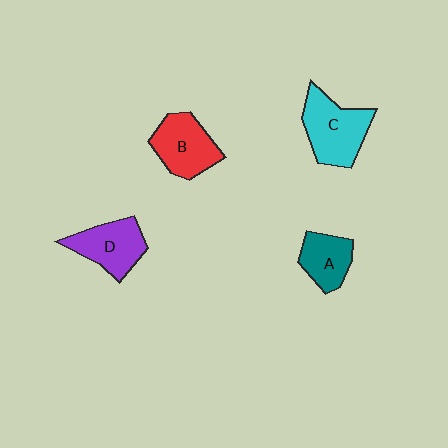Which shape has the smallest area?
Shape A (teal).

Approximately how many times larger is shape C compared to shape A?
Approximately 1.5 times.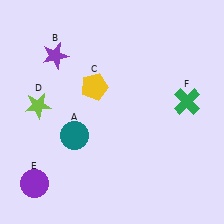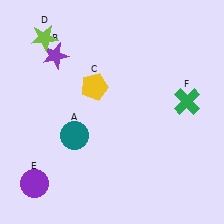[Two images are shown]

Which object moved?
The lime star (D) moved up.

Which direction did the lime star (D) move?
The lime star (D) moved up.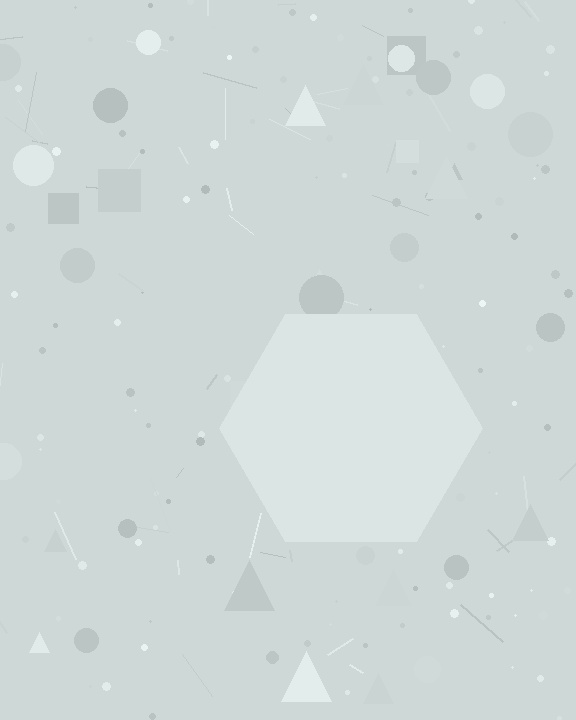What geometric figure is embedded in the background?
A hexagon is embedded in the background.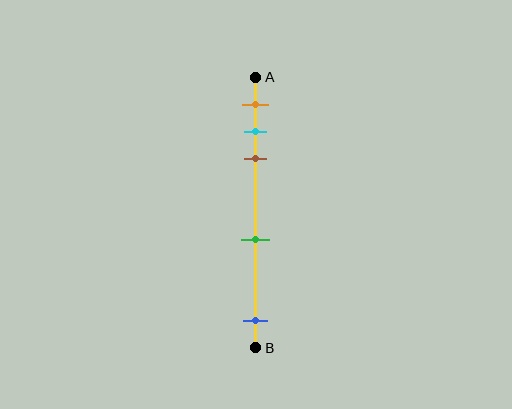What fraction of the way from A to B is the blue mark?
The blue mark is approximately 90% (0.9) of the way from A to B.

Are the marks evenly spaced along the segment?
No, the marks are not evenly spaced.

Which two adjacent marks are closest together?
The cyan and brown marks are the closest adjacent pair.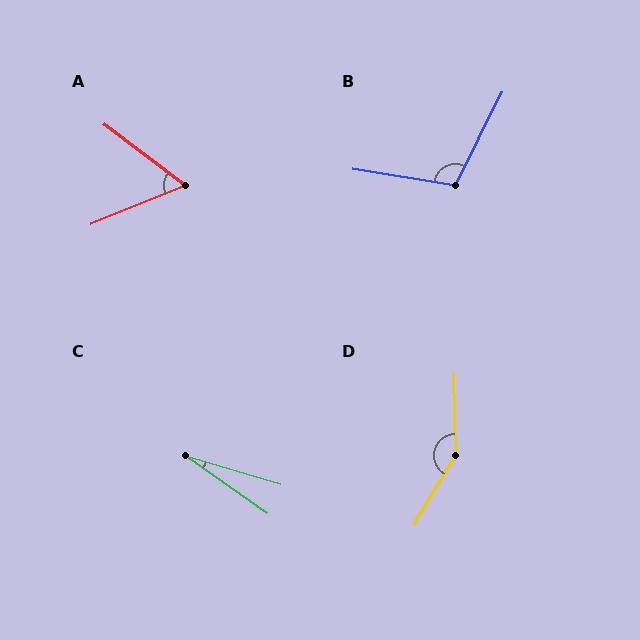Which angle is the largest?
D, at approximately 148 degrees.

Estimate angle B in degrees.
Approximately 107 degrees.